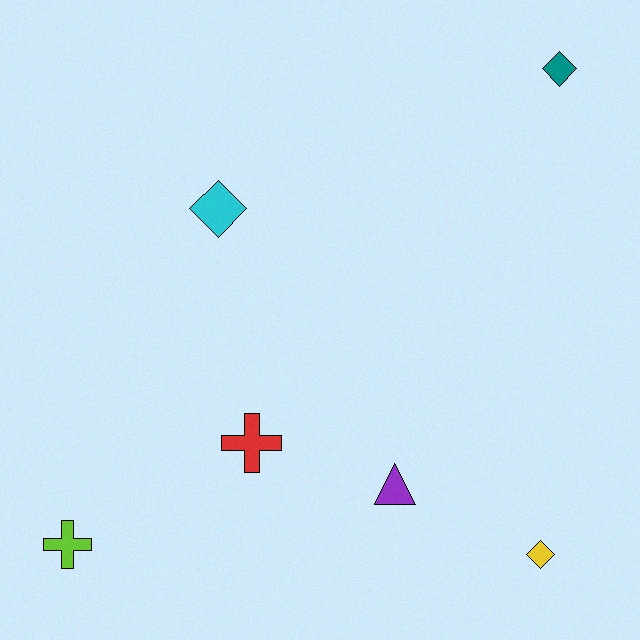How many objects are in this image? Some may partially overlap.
There are 6 objects.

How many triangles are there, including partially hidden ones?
There is 1 triangle.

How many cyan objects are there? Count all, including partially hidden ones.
There is 1 cyan object.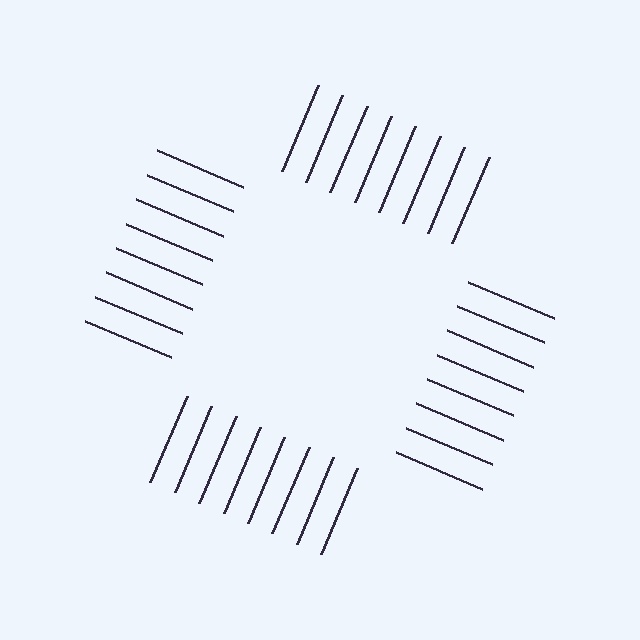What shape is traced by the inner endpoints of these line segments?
An illusory square — the line segments terminate on its edges but no continuous stroke is drawn.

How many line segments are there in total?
32 — 8 along each of the 4 edges.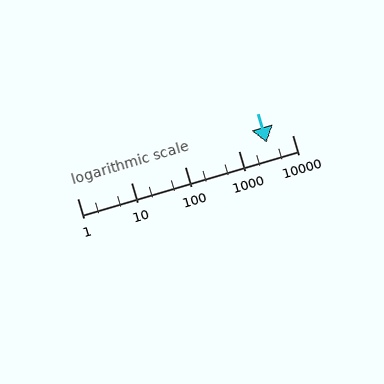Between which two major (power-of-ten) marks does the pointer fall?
The pointer is between 1000 and 10000.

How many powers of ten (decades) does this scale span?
The scale spans 4 decades, from 1 to 10000.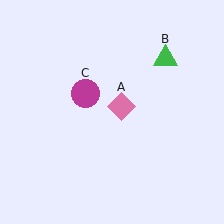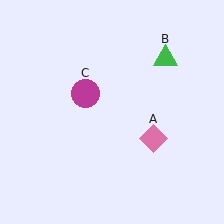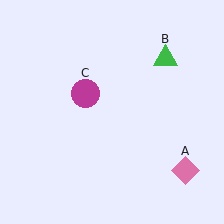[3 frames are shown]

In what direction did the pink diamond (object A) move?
The pink diamond (object A) moved down and to the right.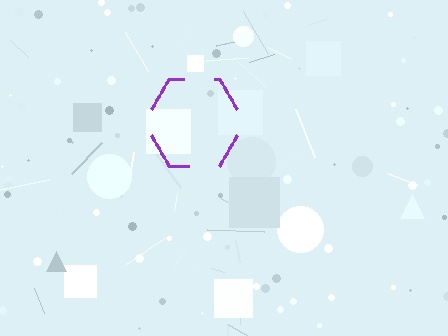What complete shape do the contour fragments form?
The contour fragments form a hexagon.